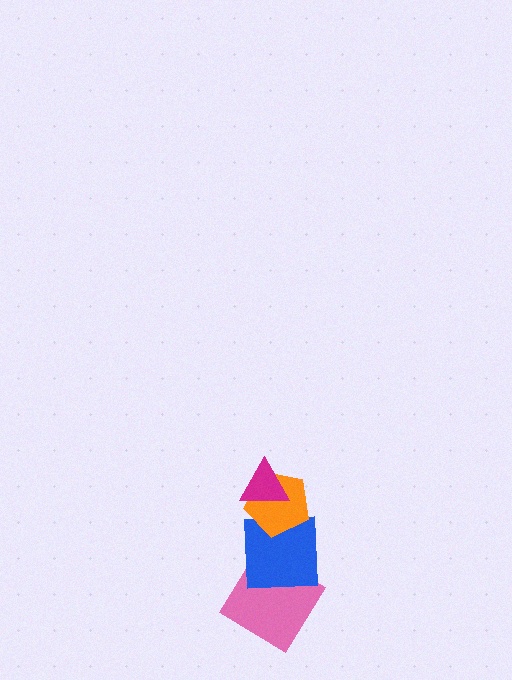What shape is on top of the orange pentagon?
The magenta triangle is on top of the orange pentagon.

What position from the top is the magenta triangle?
The magenta triangle is 1st from the top.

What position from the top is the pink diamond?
The pink diamond is 4th from the top.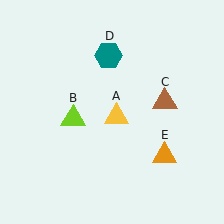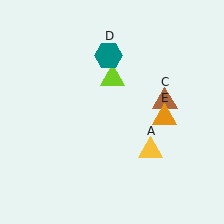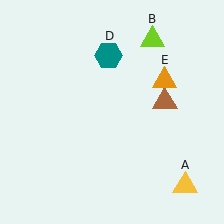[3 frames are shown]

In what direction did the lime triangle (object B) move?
The lime triangle (object B) moved up and to the right.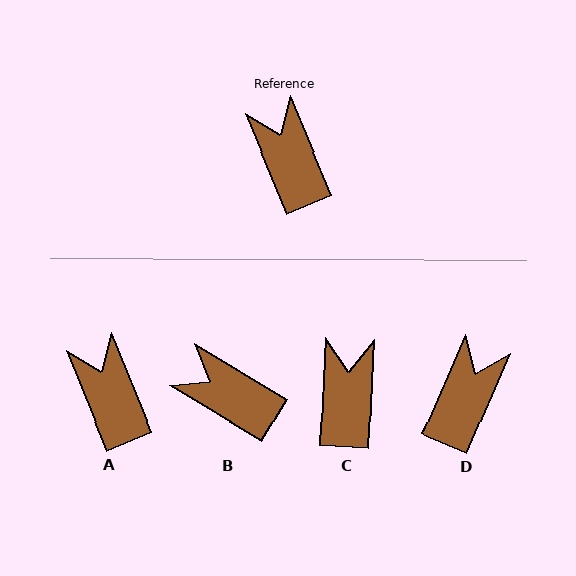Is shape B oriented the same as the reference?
No, it is off by about 37 degrees.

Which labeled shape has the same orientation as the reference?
A.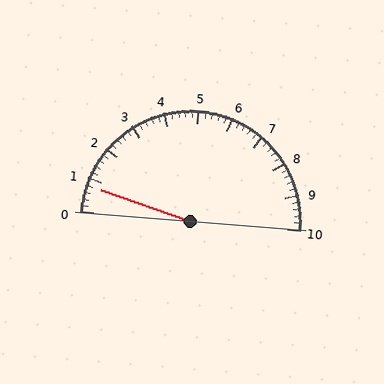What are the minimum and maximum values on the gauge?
The gauge ranges from 0 to 10.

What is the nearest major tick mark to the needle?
The nearest major tick mark is 1.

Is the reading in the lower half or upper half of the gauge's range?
The reading is in the lower half of the range (0 to 10).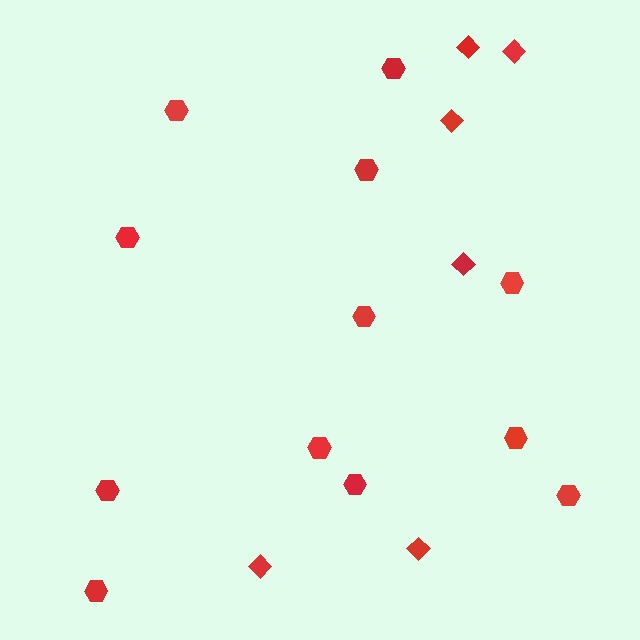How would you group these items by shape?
There are 2 groups: one group of hexagons (12) and one group of diamonds (6).